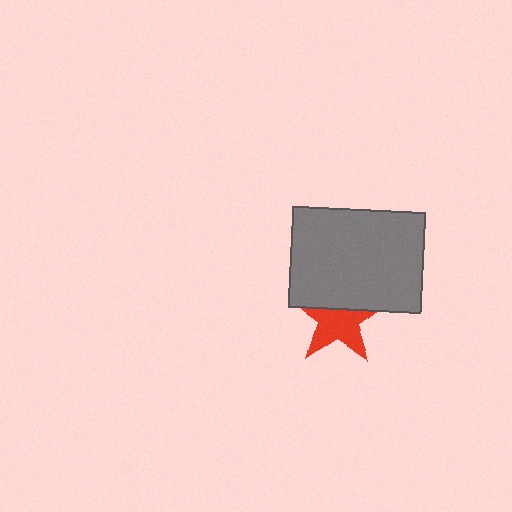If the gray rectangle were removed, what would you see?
You would see the complete red star.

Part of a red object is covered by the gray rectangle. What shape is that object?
It is a star.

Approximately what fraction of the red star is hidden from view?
Roughly 37% of the red star is hidden behind the gray rectangle.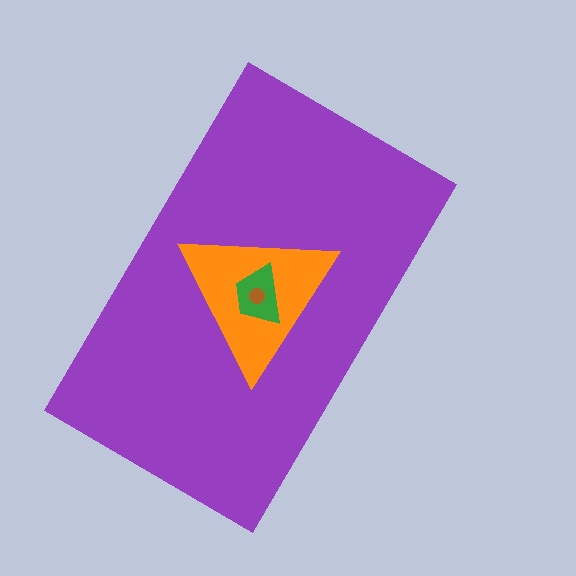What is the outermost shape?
The purple rectangle.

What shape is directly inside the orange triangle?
The green trapezoid.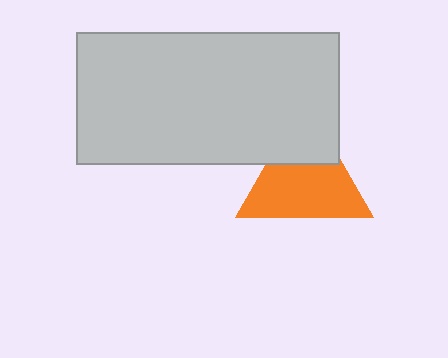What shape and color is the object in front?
The object in front is a light gray rectangle.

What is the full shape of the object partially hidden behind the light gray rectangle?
The partially hidden object is an orange triangle.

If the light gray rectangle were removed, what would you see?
You would see the complete orange triangle.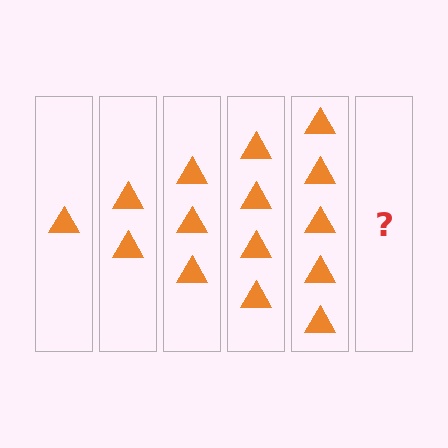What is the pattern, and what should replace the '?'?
The pattern is that each step adds one more triangle. The '?' should be 6 triangles.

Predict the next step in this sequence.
The next step is 6 triangles.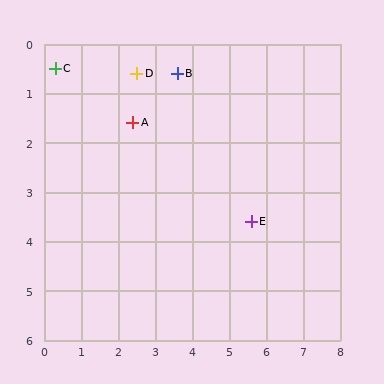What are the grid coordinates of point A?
Point A is at approximately (2.4, 1.6).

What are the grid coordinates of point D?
Point D is at approximately (2.5, 0.6).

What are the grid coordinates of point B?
Point B is at approximately (3.6, 0.6).